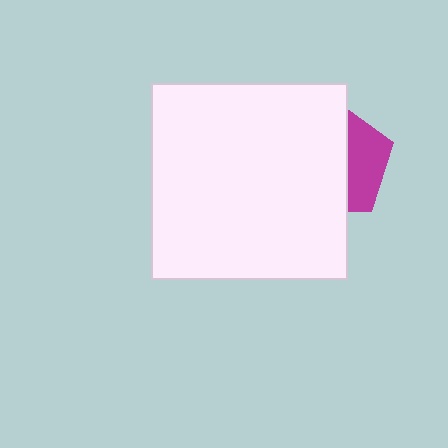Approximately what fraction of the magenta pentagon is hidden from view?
Roughly 64% of the magenta pentagon is hidden behind the white square.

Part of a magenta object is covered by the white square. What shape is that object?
It is a pentagon.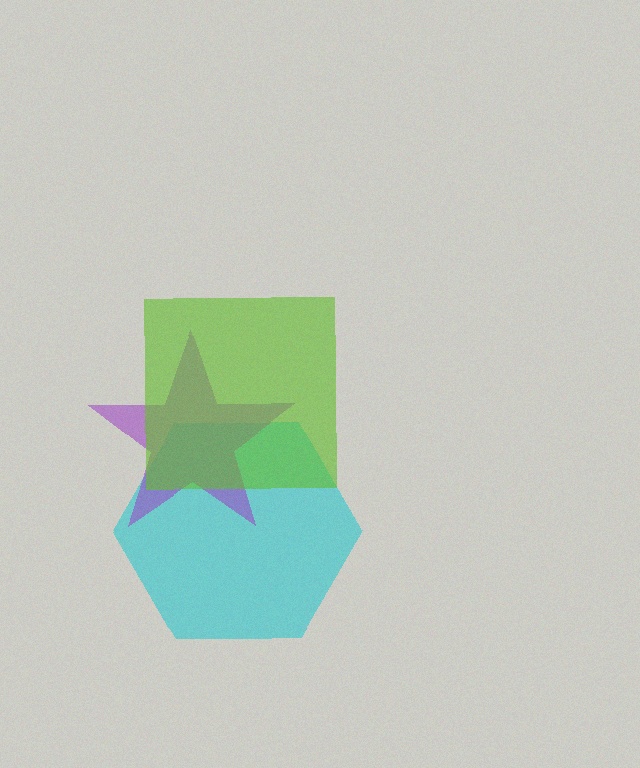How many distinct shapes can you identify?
There are 3 distinct shapes: a cyan hexagon, a purple star, a lime square.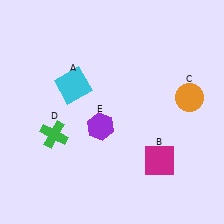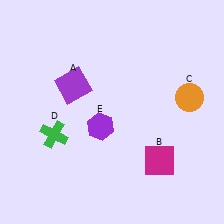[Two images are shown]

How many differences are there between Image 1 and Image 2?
There is 1 difference between the two images.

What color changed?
The square (A) changed from cyan in Image 1 to purple in Image 2.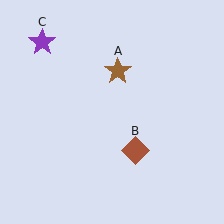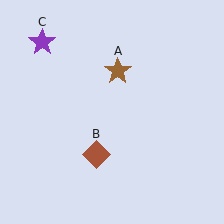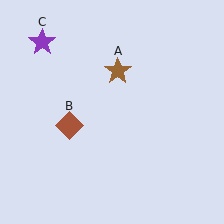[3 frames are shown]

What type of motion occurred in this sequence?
The brown diamond (object B) rotated clockwise around the center of the scene.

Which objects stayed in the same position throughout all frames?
Brown star (object A) and purple star (object C) remained stationary.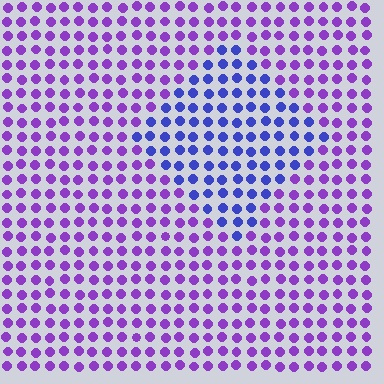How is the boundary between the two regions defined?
The boundary is defined purely by a slight shift in hue (about 41 degrees). Spacing, size, and orientation are identical on both sides.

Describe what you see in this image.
The image is filled with small purple elements in a uniform arrangement. A diamond-shaped region is visible where the elements are tinted to a slightly different hue, forming a subtle color boundary.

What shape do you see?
I see a diamond.